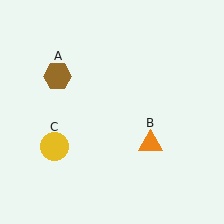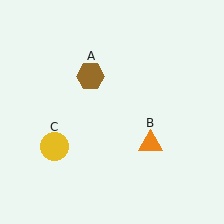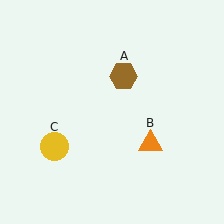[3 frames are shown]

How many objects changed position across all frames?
1 object changed position: brown hexagon (object A).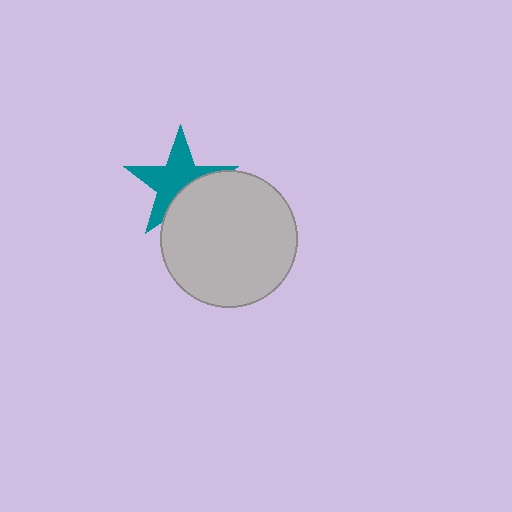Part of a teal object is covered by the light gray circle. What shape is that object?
It is a star.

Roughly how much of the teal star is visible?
About half of it is visible (roughly 64%).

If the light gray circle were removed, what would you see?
You would see the complete teal star.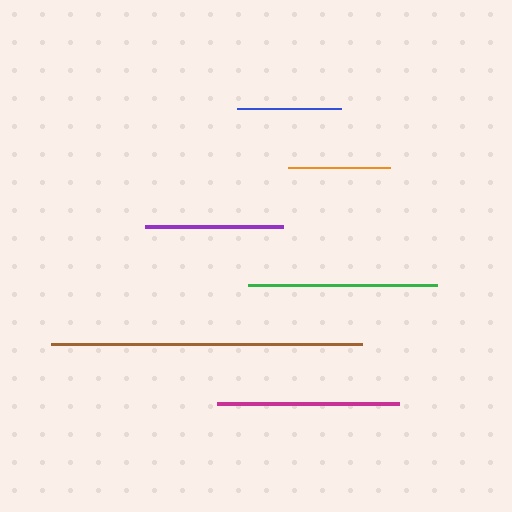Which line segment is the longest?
The brown line is the longest at approximately 311 pixels.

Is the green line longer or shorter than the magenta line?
The green line is longer than the magenta line.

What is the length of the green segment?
The green segment is approximately 189 pixels long.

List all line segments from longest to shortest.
From longest to shortest: brown, green, magenta, purple, blue, orange.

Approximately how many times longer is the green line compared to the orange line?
The green line is approximately 1.8 times the length of the orange line.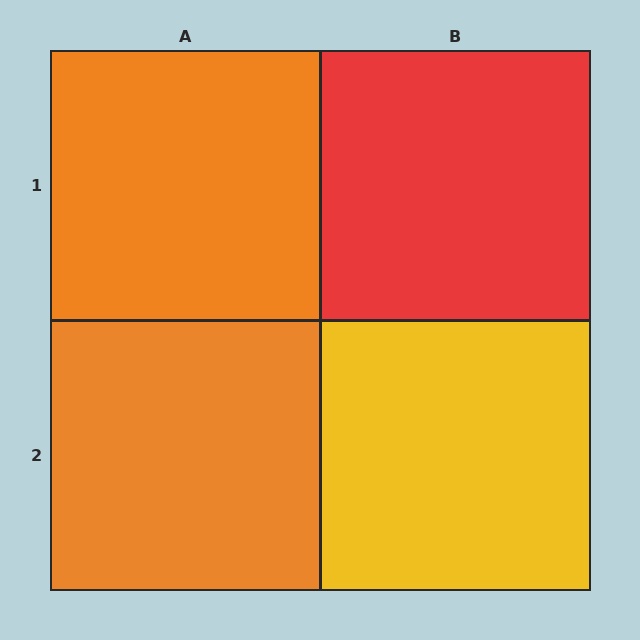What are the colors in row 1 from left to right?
Orange, red.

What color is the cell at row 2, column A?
Orange.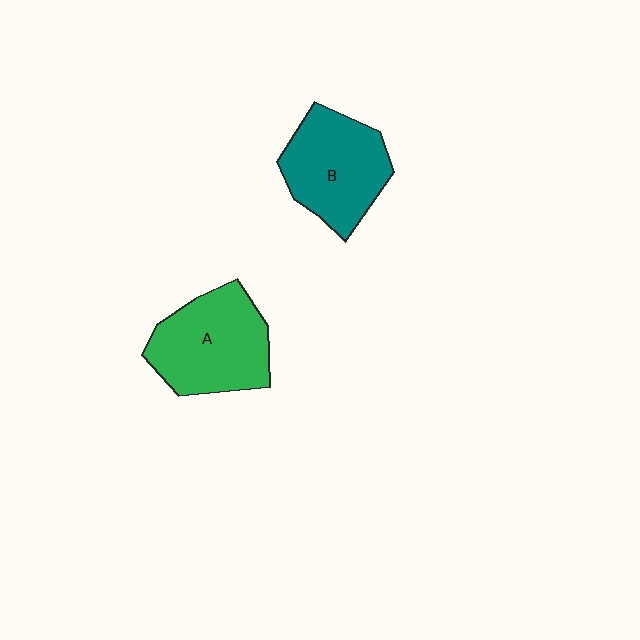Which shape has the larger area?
Shape A (green).